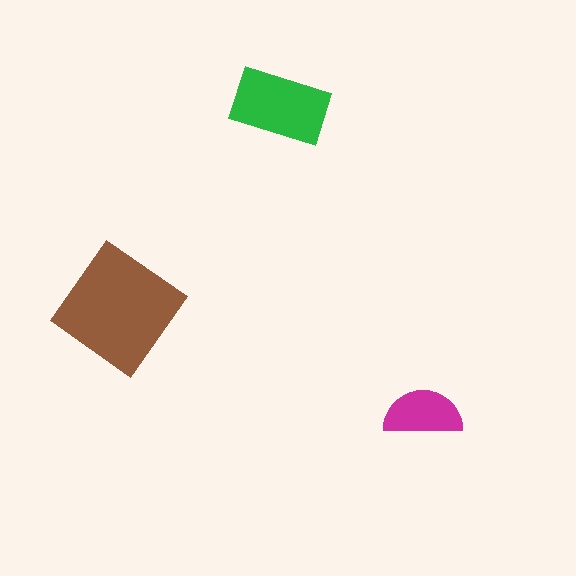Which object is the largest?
The brown diamond.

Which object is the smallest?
The magenta semicircle.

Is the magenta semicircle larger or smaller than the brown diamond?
Smaller.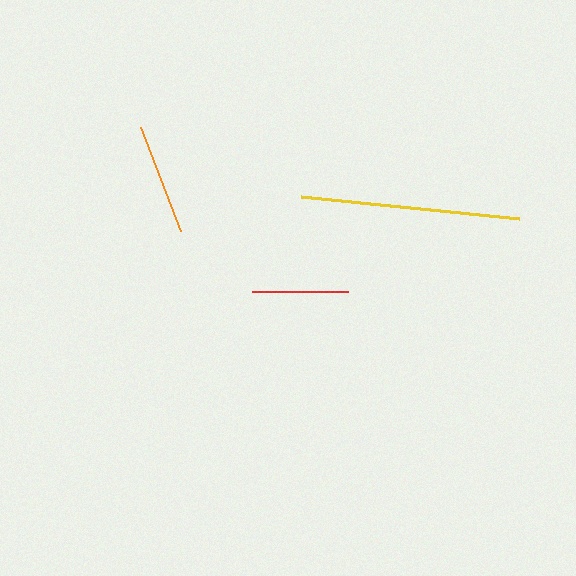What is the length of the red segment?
The red segment is approximately 95 pixels long.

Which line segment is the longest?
The yellow line is the longest at approximately 219 pixels.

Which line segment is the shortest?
The red line is the shortest at approximately 95 pixels.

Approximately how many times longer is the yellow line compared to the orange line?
The yellow line is approximately 2.0 times the length of the orange line.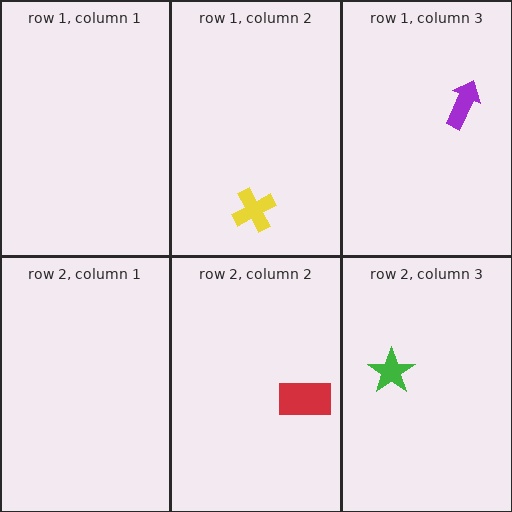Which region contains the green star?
The row 2, column 3 region.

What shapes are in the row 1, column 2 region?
The yellow cross.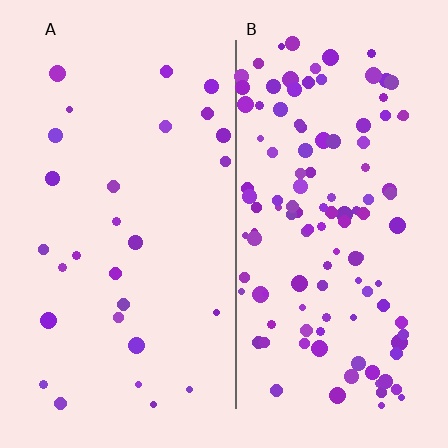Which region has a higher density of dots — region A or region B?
B (the right).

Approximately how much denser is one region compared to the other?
Approximately 4.2× — region B over region A.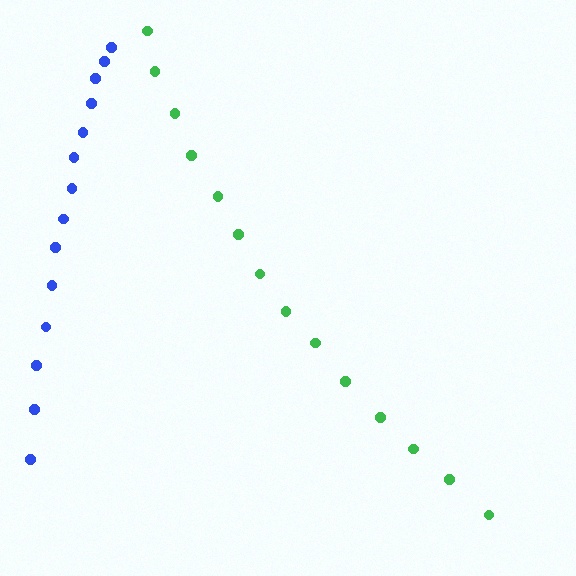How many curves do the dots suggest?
There are 2 distinct paths.